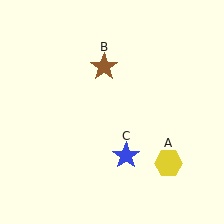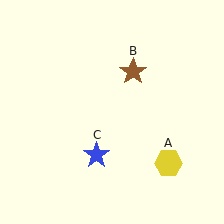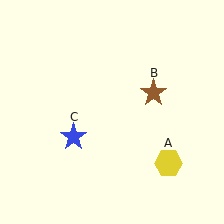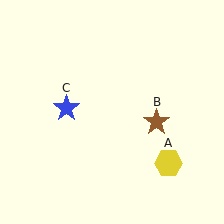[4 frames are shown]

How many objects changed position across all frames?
2 objects changed position: brown star (object B), blue star (object C).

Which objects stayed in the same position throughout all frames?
Yellow hexagon (object A) remained stationary.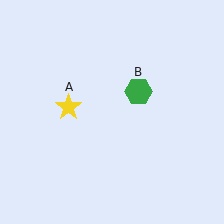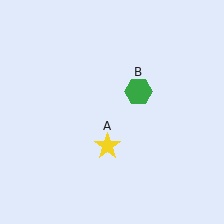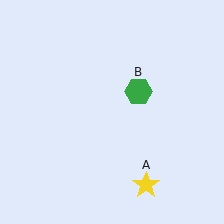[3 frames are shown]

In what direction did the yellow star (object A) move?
The yellow star (object A) moved down and to the right.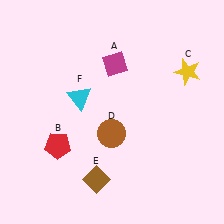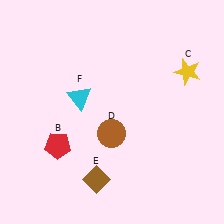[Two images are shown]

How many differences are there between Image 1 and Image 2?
There is 1 difference between the two images.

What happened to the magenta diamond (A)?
The magenta diamond (A) was removed in Image 2. It was in the top-right area of Image 1.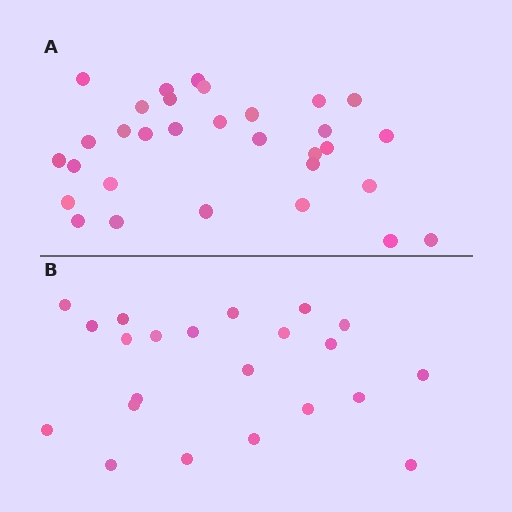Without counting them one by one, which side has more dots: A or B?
Region A (the top region) has more dots.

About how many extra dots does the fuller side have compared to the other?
Region A has roughly 8 or so more dots than region B.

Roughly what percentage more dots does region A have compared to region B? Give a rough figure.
About 40% more.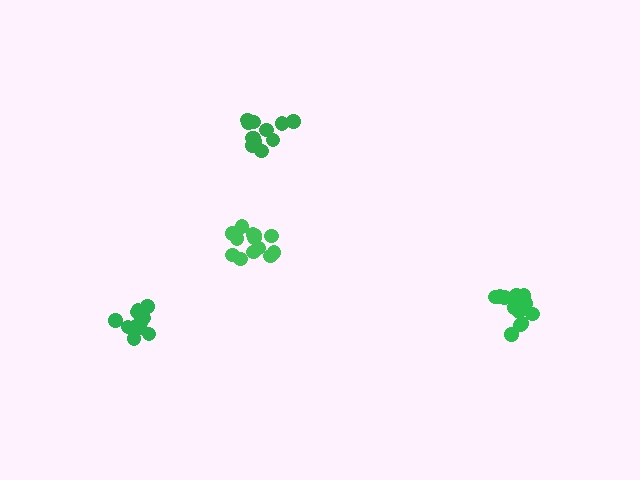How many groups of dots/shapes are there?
There are 4 groups.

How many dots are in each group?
Group 1: 14 dots, Group 2: 13 dots, Group 3: 12 dots, Group 4: 12 dots (51 total).